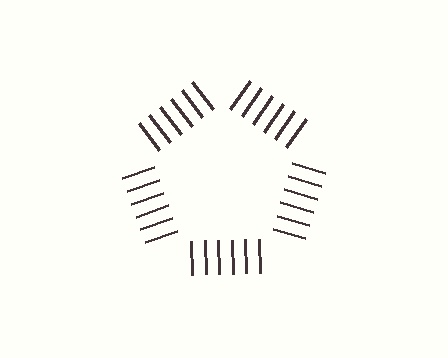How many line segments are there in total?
30 — 6 along each of the 5 edges.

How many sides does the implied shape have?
5 sides — the line-ends trace a pentagon.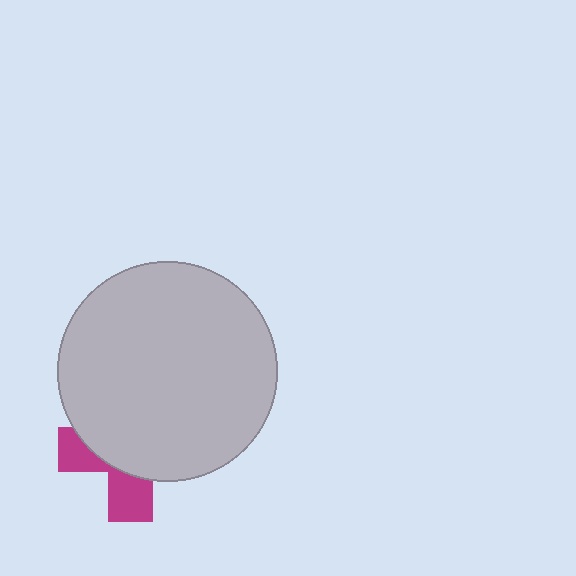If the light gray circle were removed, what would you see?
You would see the complete magenta cross.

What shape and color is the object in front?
The object in front is a light gray circle.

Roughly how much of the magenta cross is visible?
A small part of it is visible (roughly 33%).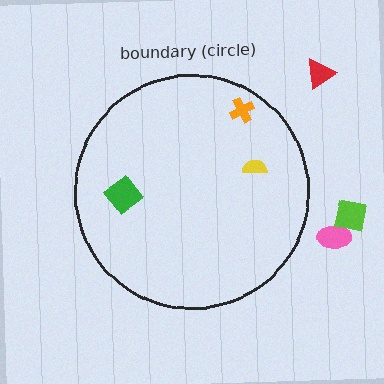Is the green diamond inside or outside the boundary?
Inside.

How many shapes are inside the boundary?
3 inside, 3 outside.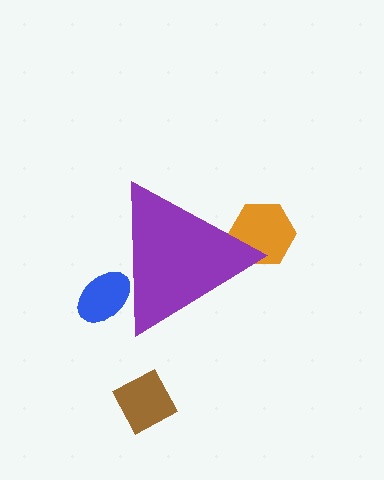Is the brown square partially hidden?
No, the brown square is fully visible.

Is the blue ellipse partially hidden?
Yes, the blue ellipse is partially hidden behind the purple triangle.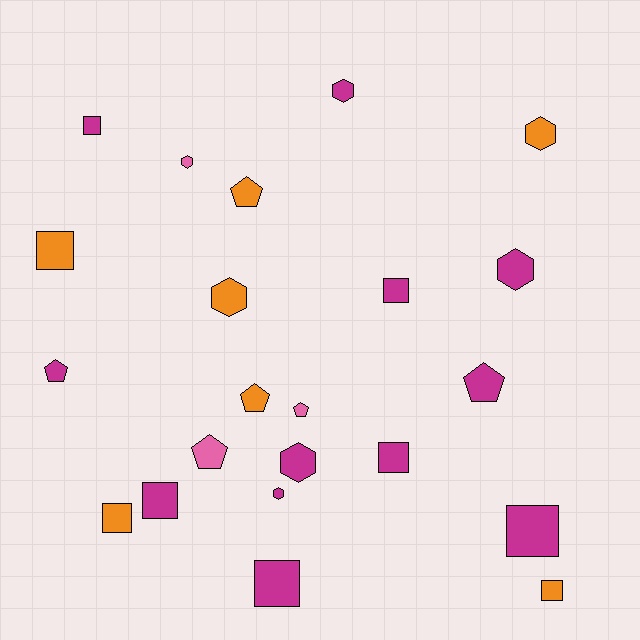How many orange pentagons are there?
There are 2 orange pentagons.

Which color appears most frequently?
Magenta, with 12 objects.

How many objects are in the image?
There are 22 objects.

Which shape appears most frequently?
Square, with 9 objects.